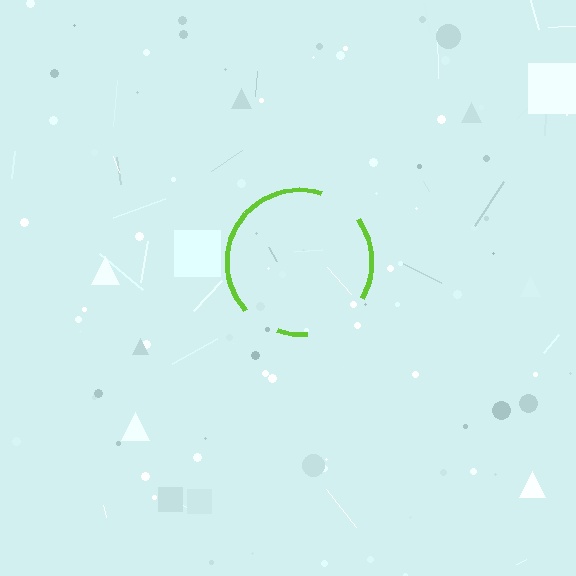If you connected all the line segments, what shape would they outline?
They would outline a circle.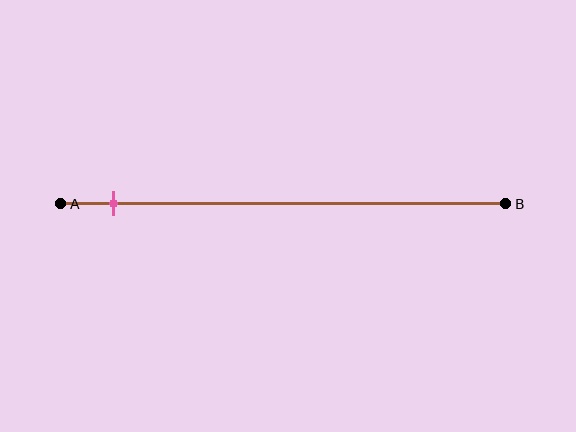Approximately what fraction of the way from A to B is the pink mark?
The pink mark is approximately 10% of the way from A to B.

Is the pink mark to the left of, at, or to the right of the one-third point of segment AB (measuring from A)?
The pink mark is to the left of the one-third point of segment AB.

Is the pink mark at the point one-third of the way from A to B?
No, the mark is at about 10% from A, not at the 33% one-third point.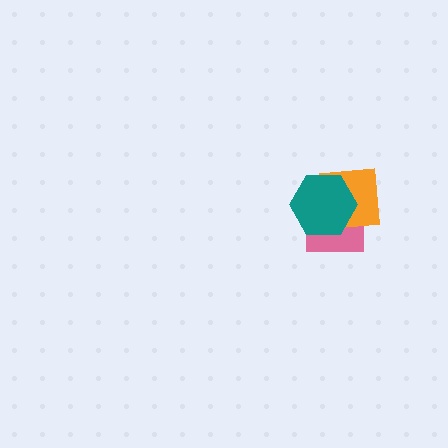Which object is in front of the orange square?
The teal hexagon is in front of the orange square.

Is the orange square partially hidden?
Yes, it is partially covered by another shape.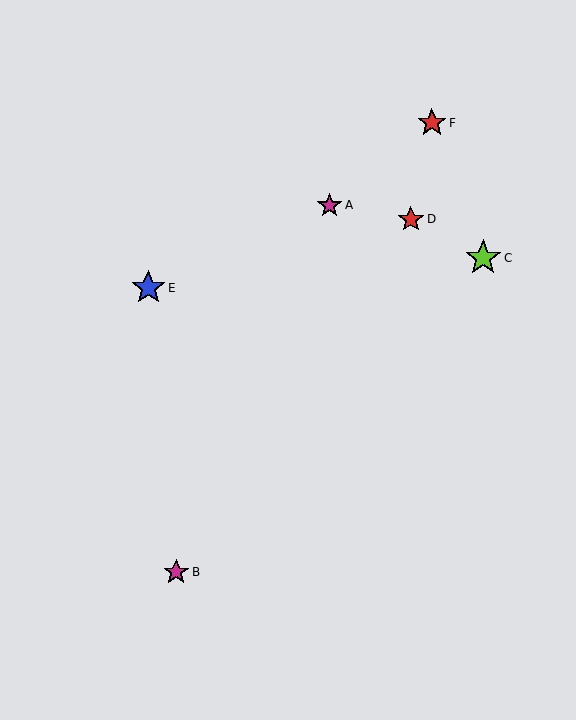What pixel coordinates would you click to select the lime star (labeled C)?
Click at (483, 258) to select the lime star C.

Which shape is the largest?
The lime star (labeled C) is the largest.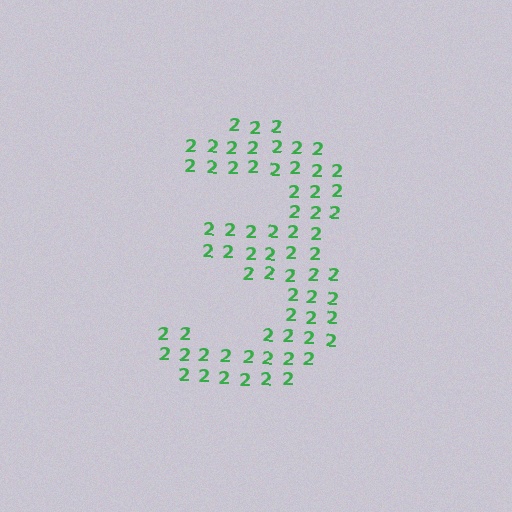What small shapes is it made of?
It is made of small digit 2's.